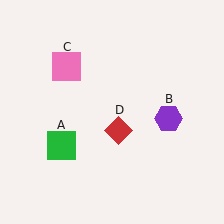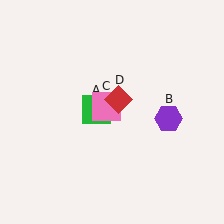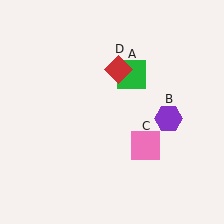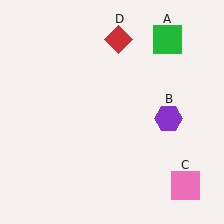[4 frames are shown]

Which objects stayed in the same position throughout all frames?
Purple hexagon (object B) remained stationary.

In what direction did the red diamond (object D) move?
The red diamond (object D) moved up.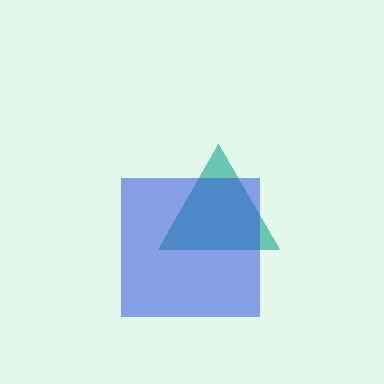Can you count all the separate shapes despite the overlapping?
Yes, there are 2 separate shapes.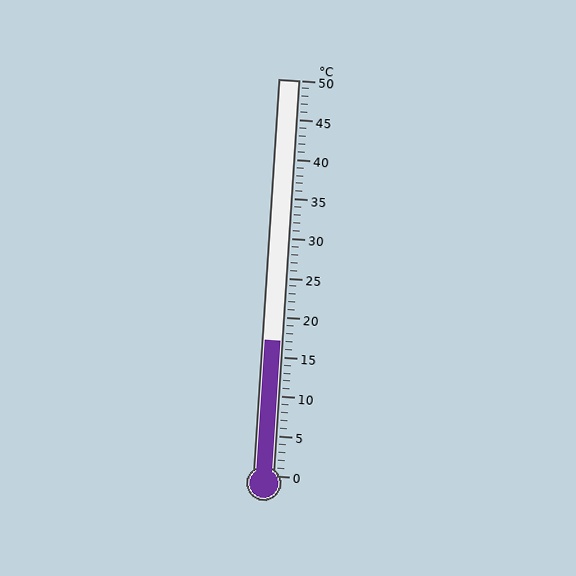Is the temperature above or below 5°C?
The temperature is above 5°C.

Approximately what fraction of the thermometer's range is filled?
The thermometer is filled to approximately 35% of its range.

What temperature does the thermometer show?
The thermometer shows approximately 17°C.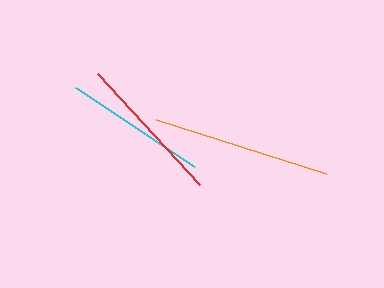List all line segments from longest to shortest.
From longest to shortest: orange, red, cyan.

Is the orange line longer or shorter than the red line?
The orange line is longer than the red line.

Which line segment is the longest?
The orange line is the longest at approximately 179 pixels.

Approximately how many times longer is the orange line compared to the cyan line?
The orange line is approximately 1.3 times the length of the cyan line.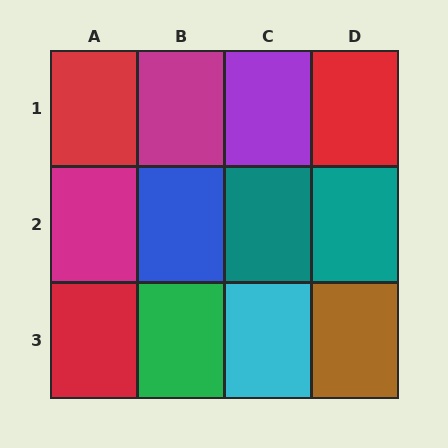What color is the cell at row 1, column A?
Red.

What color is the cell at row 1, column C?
Purple.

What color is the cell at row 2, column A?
Magenta.